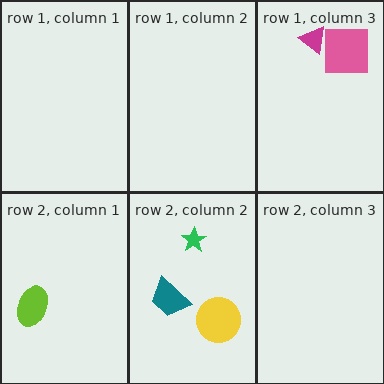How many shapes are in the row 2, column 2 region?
3.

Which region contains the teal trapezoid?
The row 2, column 2 region.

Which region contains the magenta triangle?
The row 1, column 3 region.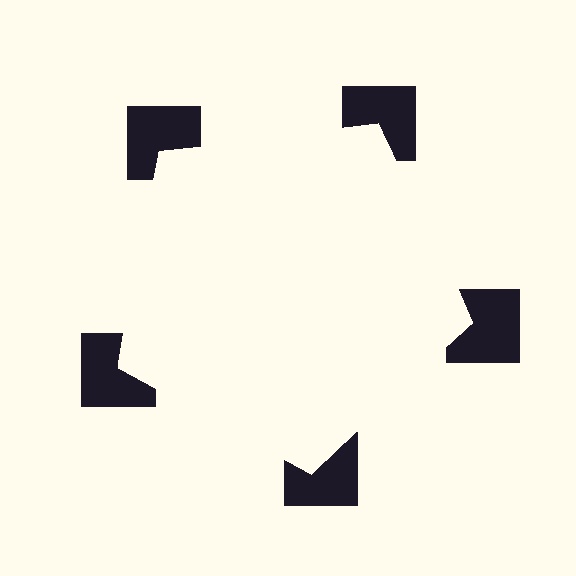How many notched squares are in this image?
There are 5 — one at each vertex of the illusory pentagon.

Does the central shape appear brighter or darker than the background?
It typically appears slightly brighter than the background, even though no actual brightness change is drawn.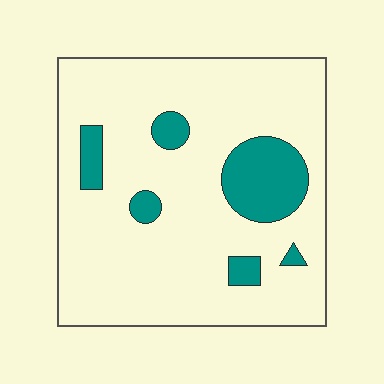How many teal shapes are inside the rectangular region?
6.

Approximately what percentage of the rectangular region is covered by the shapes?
Approximately 15%.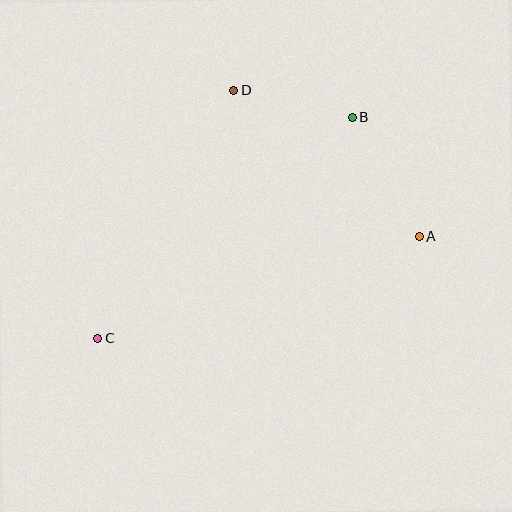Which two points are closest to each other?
Points B and D are closest to each other.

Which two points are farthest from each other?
Points B and C are farthest from each other.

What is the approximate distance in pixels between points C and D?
The distance between C and D is approximately 283 pixels.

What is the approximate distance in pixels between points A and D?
The distance between A and D is approximately 236 pixels.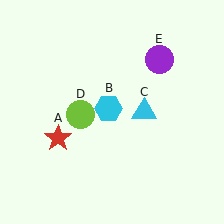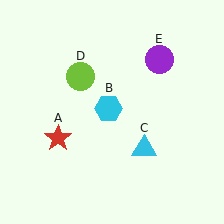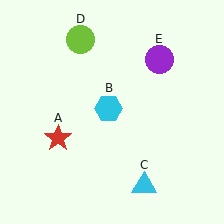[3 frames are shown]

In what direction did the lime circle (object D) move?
The lime circle (object D) moved up.